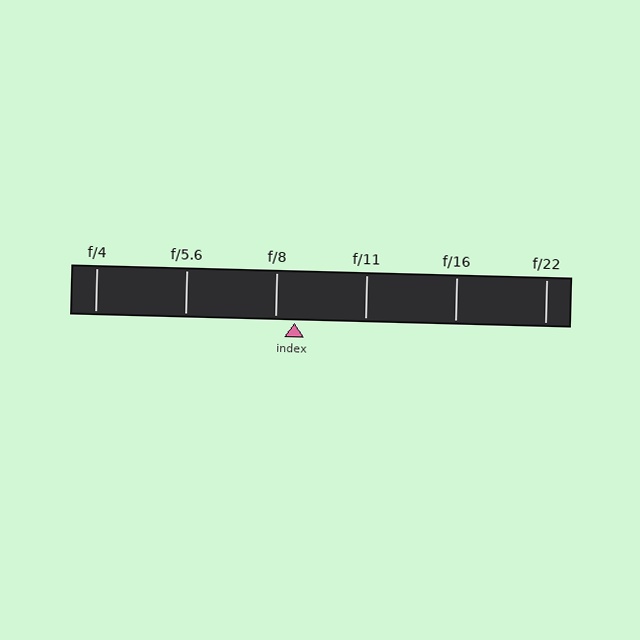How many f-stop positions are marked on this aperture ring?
There are 6 f-stop positions marked.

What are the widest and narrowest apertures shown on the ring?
The widest aperture shown is f/4 and the narrowest is f/22.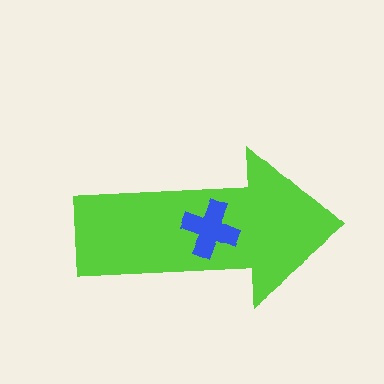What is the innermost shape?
The blue cross.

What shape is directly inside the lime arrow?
The blue cross.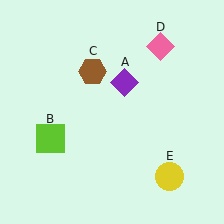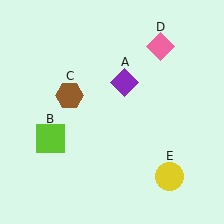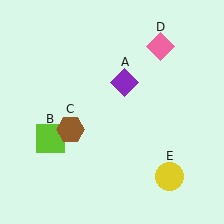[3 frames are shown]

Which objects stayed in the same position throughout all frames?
Purple diamond (object A) and lime square (object B) and pink diamond (object D) and yellow circle (object E) remained stationary.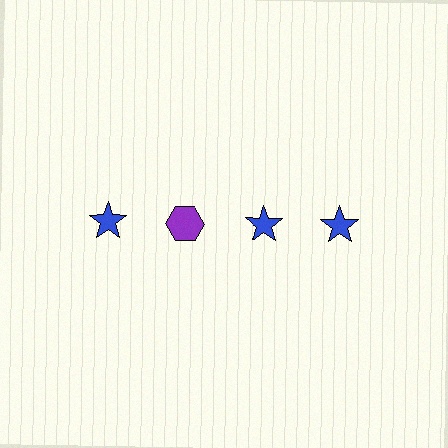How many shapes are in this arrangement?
There are 4 shapes arranged in a grid pattern.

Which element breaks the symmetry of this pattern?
The purple hexagon in the top row, second from left column breaks the symmetry. All other shapes are blue stars.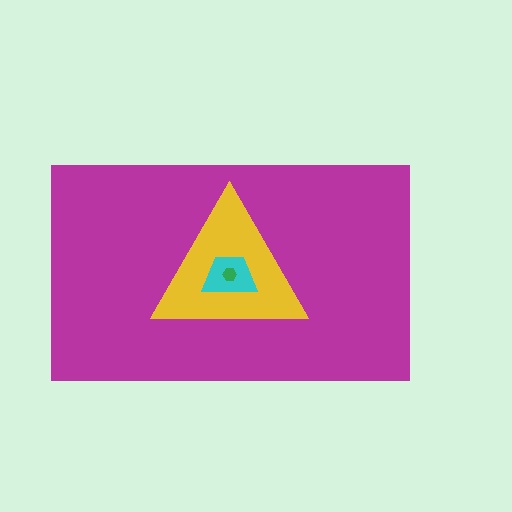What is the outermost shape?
The magenta rectangle.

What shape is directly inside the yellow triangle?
The cyan trapezoid.